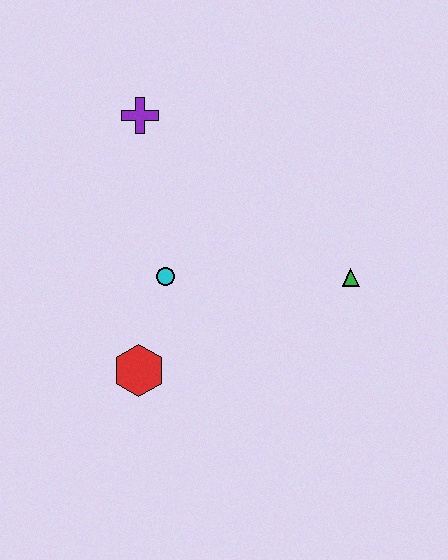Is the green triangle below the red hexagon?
No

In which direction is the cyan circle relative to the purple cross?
The cyan circle is below the purple cross.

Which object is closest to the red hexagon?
The cyan circle is closest to the red hexagon.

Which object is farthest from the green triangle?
The purple cross is farthest from the green triangle.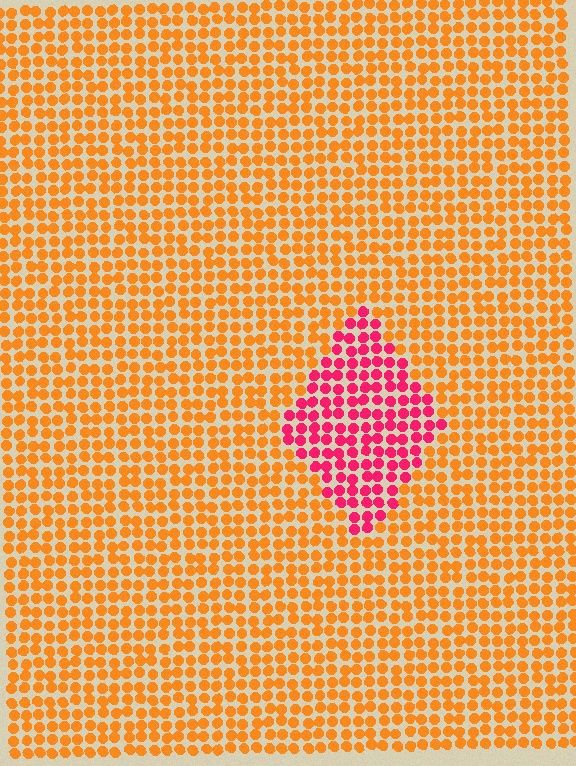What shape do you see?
I see a diamond.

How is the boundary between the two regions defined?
The boundary is defined purely by a slight shift in hue (about 51 degrees). Spacing, size, and orientation are identical on both sides.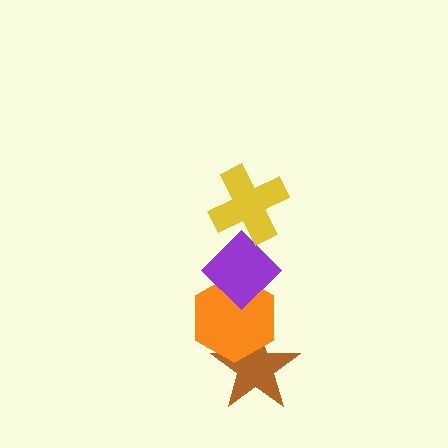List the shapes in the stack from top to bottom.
From top to bottom: the yellow cross, the purple diamond, the orange hexagon, the brown star.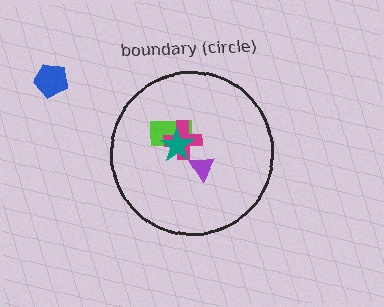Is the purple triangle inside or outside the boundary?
Inside.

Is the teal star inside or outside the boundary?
Inside.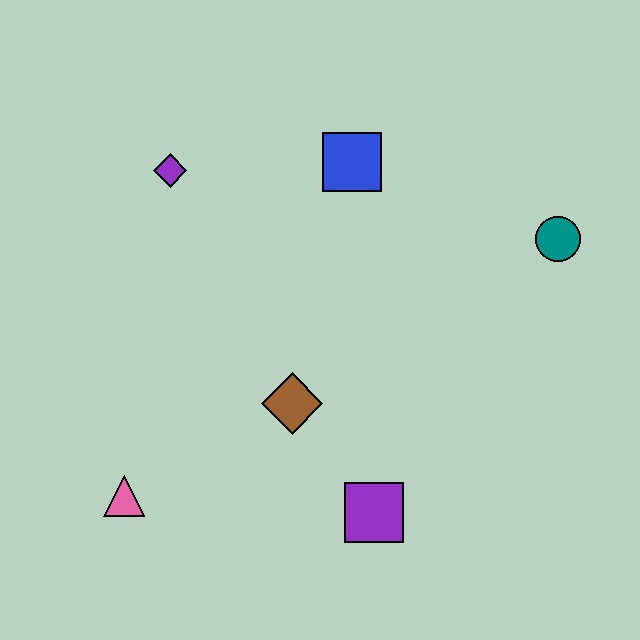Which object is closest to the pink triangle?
The brown diamond is closest to the pink triangle.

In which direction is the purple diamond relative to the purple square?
The purple diamond is above the purple square.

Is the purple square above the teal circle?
No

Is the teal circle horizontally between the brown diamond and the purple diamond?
No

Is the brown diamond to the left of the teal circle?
Yes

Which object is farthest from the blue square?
The pink triangle is farthest from the blue square.